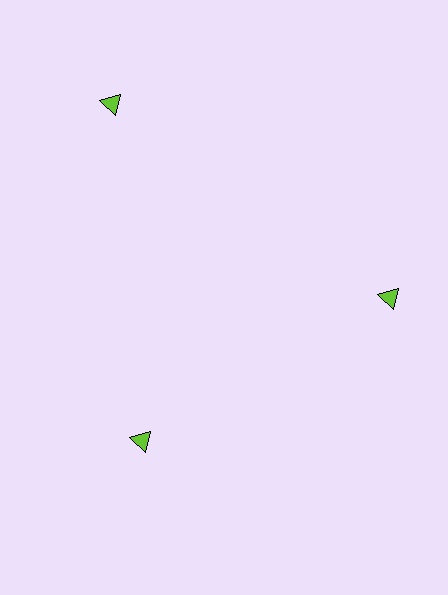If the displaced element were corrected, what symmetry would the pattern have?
It would have 3-fold rotational symmetry — the pattern would map onto itself every 120 degrees.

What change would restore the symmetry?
The symmetry would be restored by moving it inward, back onto the ring so that all 3 triangles sit at equal angles and equal distance from the center.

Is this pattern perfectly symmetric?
No. The 3 lime triangles are arranged in a ring, but one element near the 11 o'clock position is pushed outward from the center, breaking the 3-fold rotational symmetry.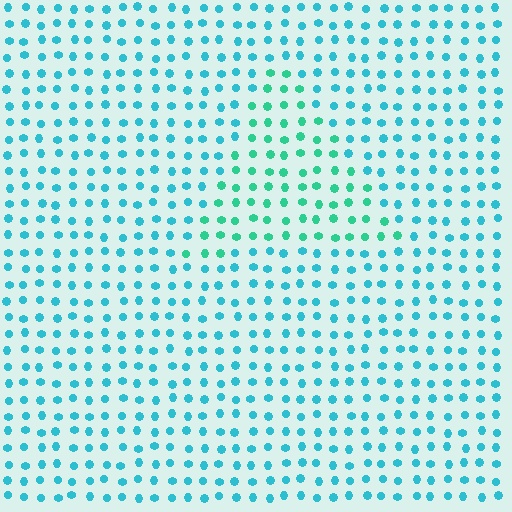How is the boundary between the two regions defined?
The boundary is defined purely by a slight shift in hue (about 30 degrees). Spacing, size, and orientation are identical on both sides.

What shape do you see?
I see a triangle.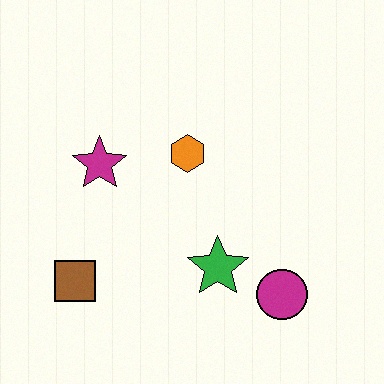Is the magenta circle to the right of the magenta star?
Yes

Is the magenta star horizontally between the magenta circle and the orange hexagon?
No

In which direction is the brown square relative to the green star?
The brown square is to the left of the green star.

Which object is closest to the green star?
The magenta circle is closest to the green star.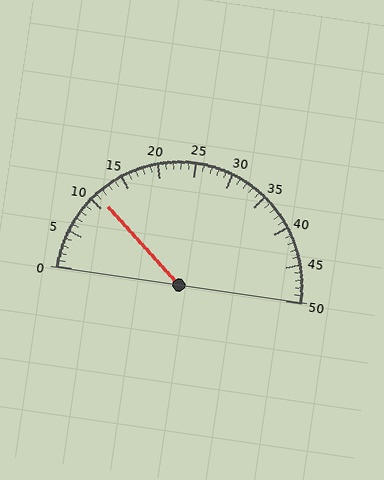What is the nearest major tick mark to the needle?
The nearest major tick mark is 10.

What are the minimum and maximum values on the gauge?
The gauge ranges from 0 to 50.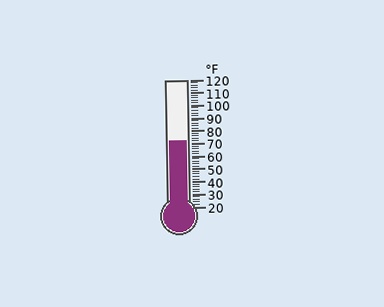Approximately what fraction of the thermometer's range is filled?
The thermometer is filled to approximately 50% of its range.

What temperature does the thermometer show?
The thermometer shows approximately 72°F.